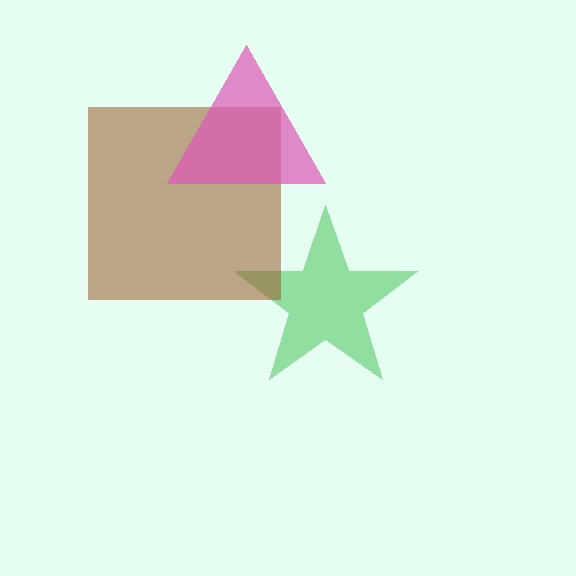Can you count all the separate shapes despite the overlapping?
Yes, there are 3 separate shapes.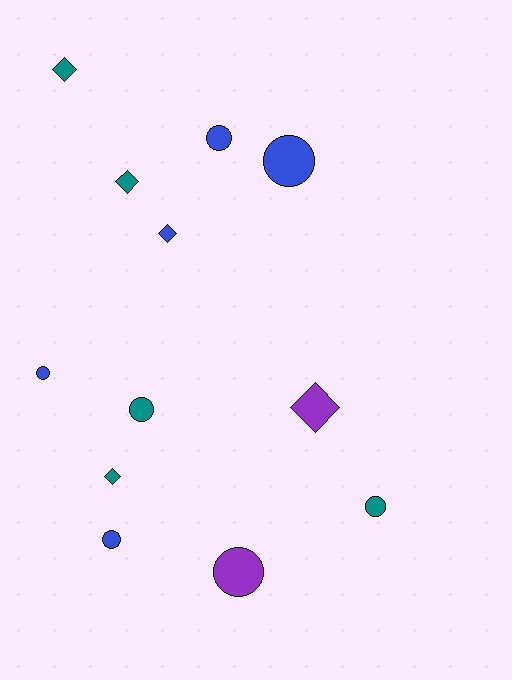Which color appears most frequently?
Blue, with 5 objects.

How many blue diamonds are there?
There is 1 blue diamond.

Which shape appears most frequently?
Circle, with 7 objects.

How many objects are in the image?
There are 12 objects.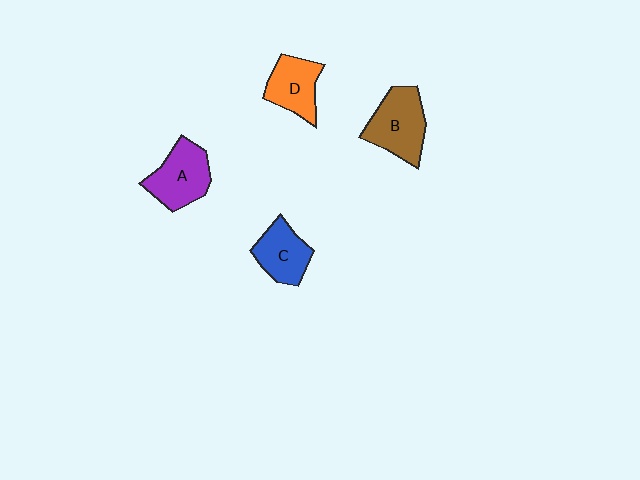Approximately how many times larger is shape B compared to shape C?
Approximately 1.3 times.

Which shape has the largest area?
Shape B (brown).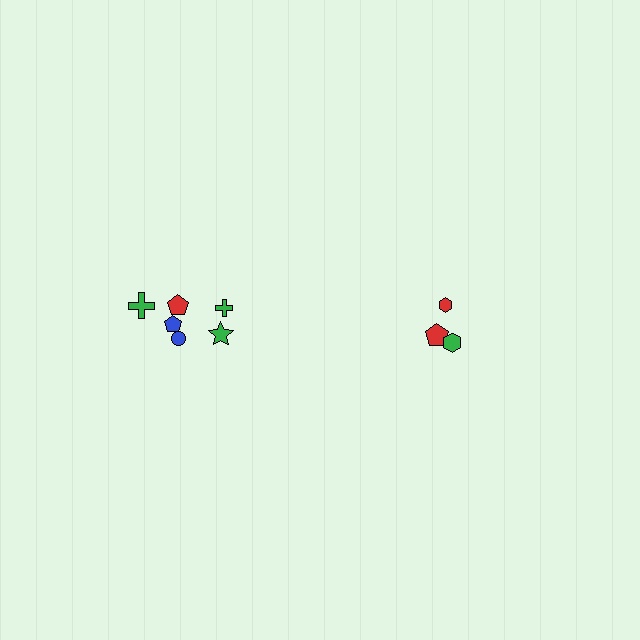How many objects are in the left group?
There are 6 objects.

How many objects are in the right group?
There are 3 objects.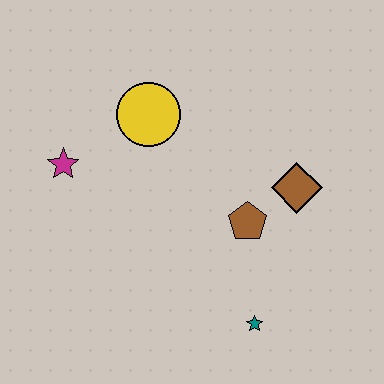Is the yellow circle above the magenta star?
Yes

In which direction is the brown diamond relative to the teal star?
The brown diamond is above the teal star.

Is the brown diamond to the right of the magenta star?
Yes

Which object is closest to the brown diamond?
The brown pentagon is closest to the brown diamond.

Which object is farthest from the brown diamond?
The magenta star is farthest from the brown diamond.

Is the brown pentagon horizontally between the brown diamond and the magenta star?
Yes